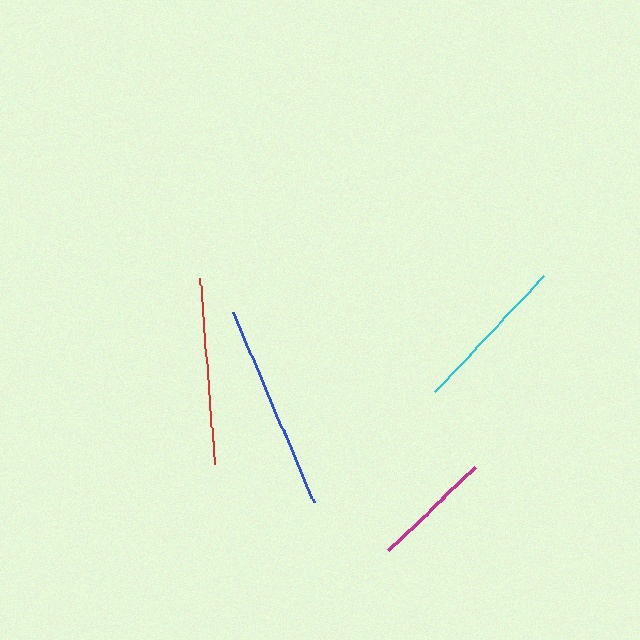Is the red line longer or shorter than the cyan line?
The red line is longer than the cyan line.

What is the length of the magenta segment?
The magenta segment is approximately 121 pixels long.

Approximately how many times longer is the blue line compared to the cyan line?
The blue line is approximately 1.3 times the length of the cyan line.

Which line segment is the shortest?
The magenta line is the shortest at approximately 121 pixels.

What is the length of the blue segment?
The blue segment is approximately 205 pixels long.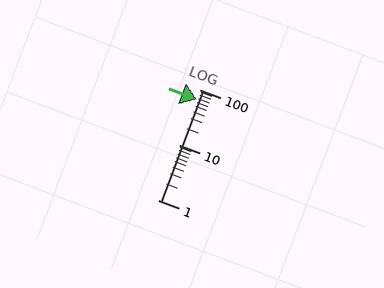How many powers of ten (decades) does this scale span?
The scale spans 2 decades, from 1 to 100.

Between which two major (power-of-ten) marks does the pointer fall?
The pointer is between 10 and 100.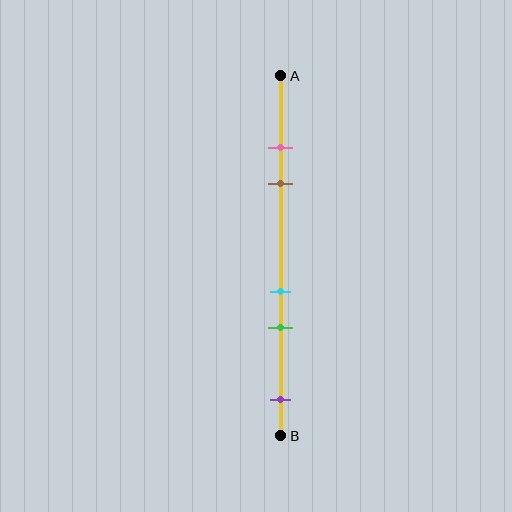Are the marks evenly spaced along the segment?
No, the marks are not evenly spaced.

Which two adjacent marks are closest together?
The pink and brown marks are the closest adjacent pair.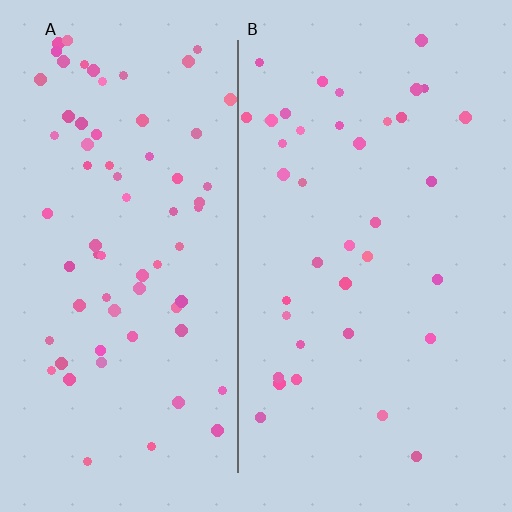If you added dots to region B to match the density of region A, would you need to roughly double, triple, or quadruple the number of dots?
Approximately double.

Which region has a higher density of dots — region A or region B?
A (the left).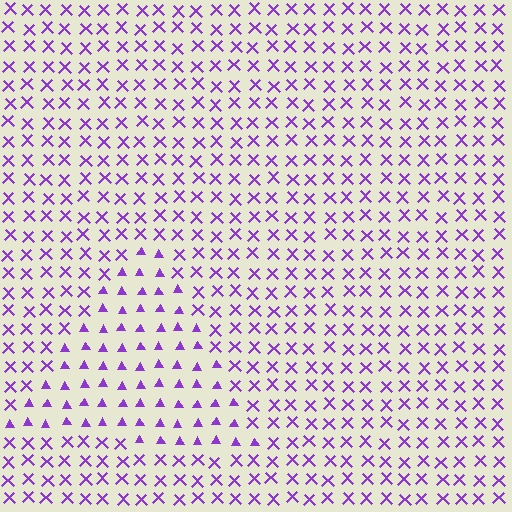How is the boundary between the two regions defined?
The boundary is defined by a change in element shape: triangles inside vs. X marks outside. All elements share the same color and spacing.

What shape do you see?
I see a triangle.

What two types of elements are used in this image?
The image uses triangles inside the triangle region and X marks outside it.